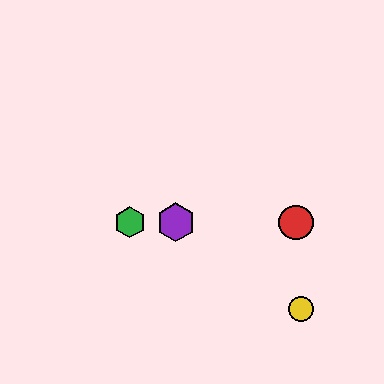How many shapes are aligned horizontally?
4 shapes (the red circle, the blue hexagon, the green hexagon, the purple hexagon) are aligned horizontally.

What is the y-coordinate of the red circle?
The red circle is at y≈222.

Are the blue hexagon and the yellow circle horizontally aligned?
No, the blue hexagon is at y≈222 and the yellow circle is at y≈309.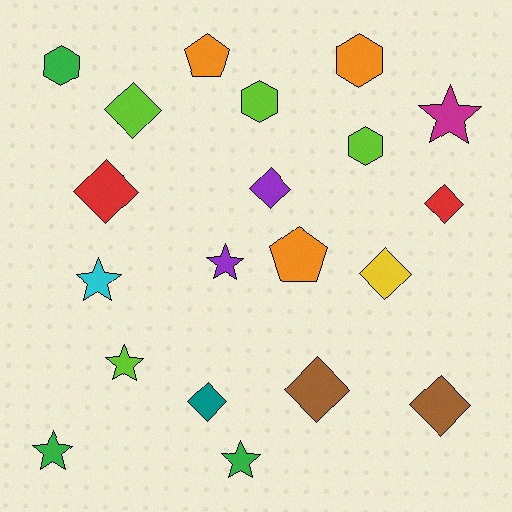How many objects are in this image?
There are 20 objects.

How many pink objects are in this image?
There are no pink objects.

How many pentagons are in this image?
There are 2 pentagons.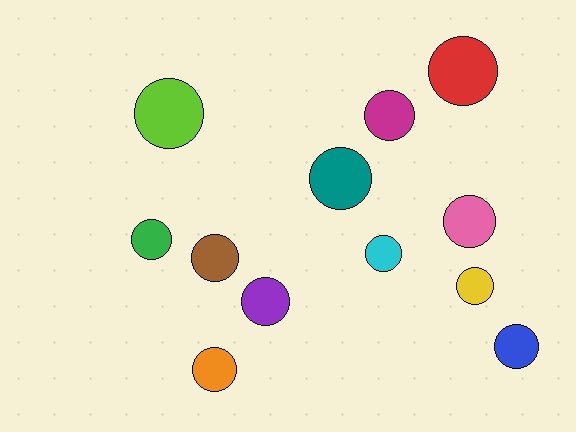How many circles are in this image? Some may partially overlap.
There are 12 circles.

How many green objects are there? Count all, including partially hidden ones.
There is 1 green object.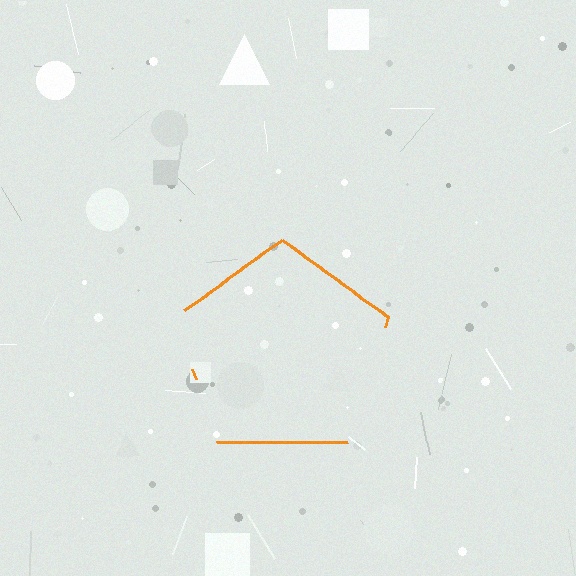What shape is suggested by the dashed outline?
The dashed outline suggests a pentagon.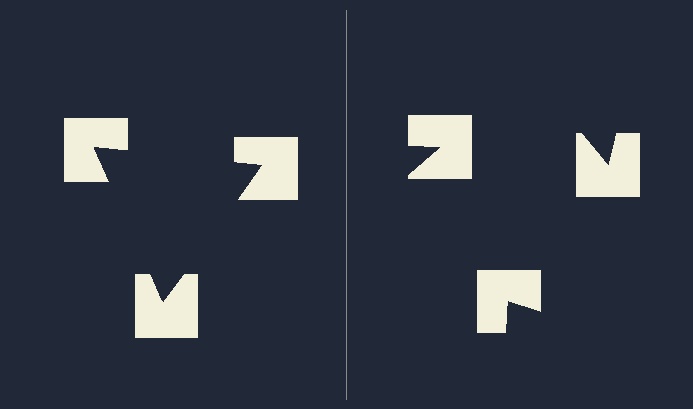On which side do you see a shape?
An illusory triangle appears on the left side. On the right side the wedge cuts are rotated, so no coherent shape forms.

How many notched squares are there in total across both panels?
6 — 3 on each side.